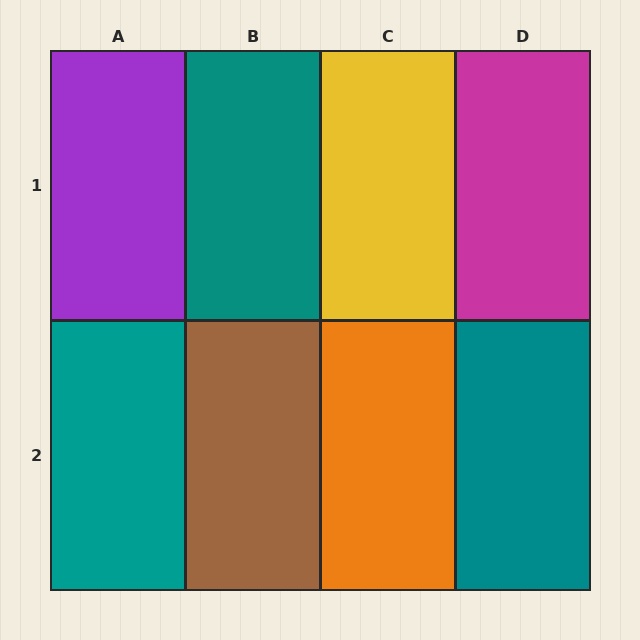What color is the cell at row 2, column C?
Orange.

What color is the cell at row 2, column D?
Teal.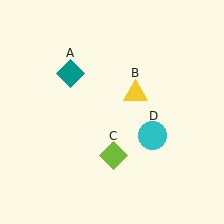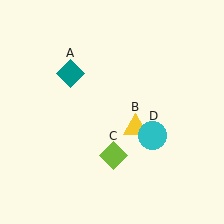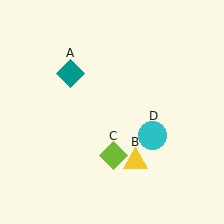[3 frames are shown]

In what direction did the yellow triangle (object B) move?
The yellow triangle (object B) moved down.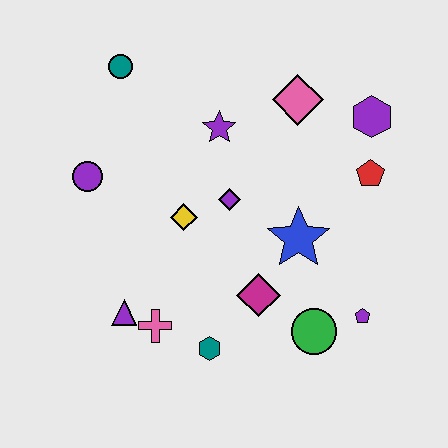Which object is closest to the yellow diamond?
The purple diamond is closest to the yellow diamond.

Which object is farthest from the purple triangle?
The purple hexagon is farthest from the purple triangle.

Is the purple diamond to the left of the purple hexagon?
Yes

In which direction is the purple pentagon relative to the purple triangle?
The purple pentagon is to the right of the purple triangle.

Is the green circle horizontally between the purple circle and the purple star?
No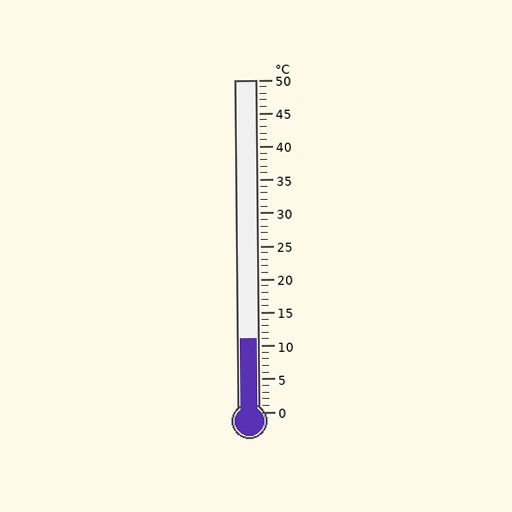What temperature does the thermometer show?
The thermometer shows approximately 11°C.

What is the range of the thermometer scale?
The thermometer scale ranges from 0°C to 50°C.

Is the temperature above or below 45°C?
The temperature is below 45°C.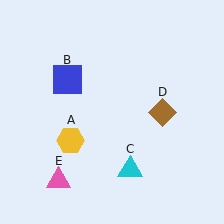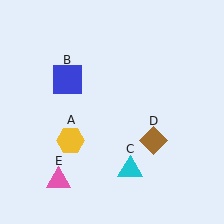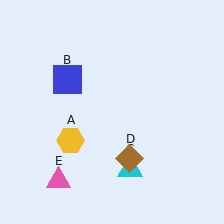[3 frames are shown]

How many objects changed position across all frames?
1 object changed position: brown diamond (object D).